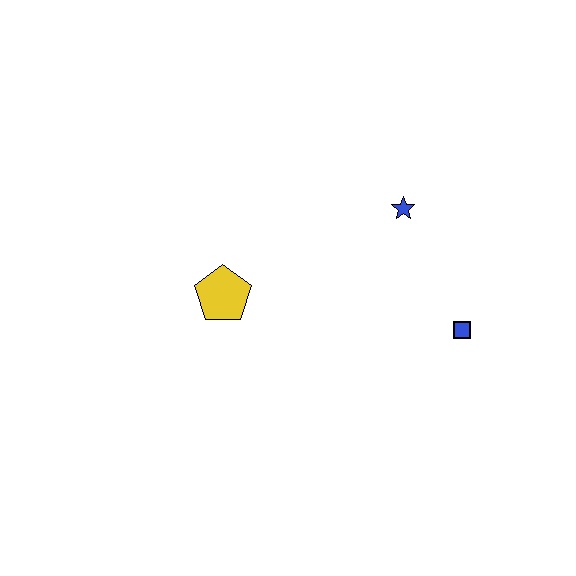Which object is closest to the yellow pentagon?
The blue star is closest to the yellow pentagon.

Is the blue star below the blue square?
No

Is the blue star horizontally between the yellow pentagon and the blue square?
Yes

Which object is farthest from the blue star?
The yellow pentagon is farthest from the blue star.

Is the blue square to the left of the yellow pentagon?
No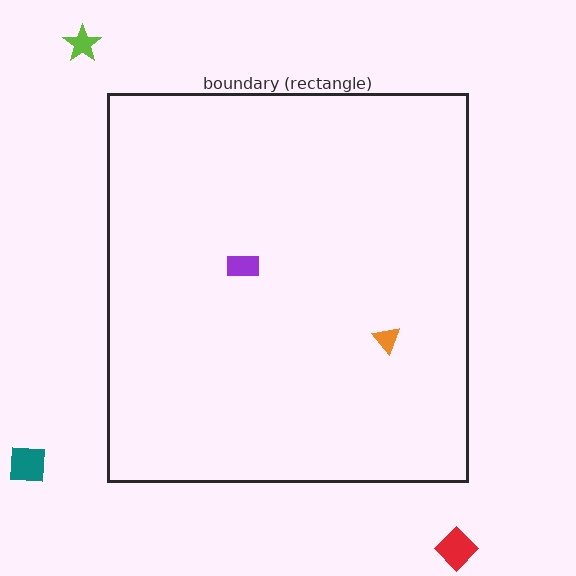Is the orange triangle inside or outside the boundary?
Inside.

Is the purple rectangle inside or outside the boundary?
Inside.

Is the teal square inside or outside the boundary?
Outside.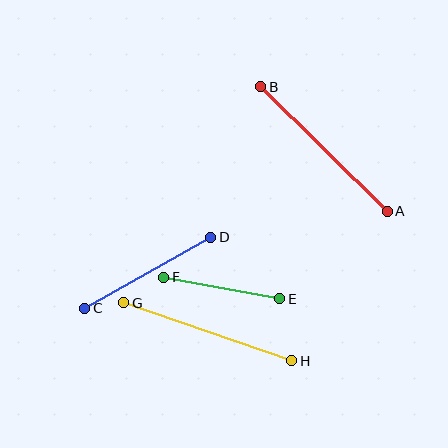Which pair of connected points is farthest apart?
Points G and H are farthest apart.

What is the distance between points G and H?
The distance is approximately 178 pixels.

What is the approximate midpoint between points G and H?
The midpoint is at approximately (208, 332) pixels.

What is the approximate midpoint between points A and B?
The midpoint is at approximately (324, 149) pixels.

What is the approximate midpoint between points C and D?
The midpoint is at approximately (148, 273) pixels.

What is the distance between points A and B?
The distance is approximately 178 pixels.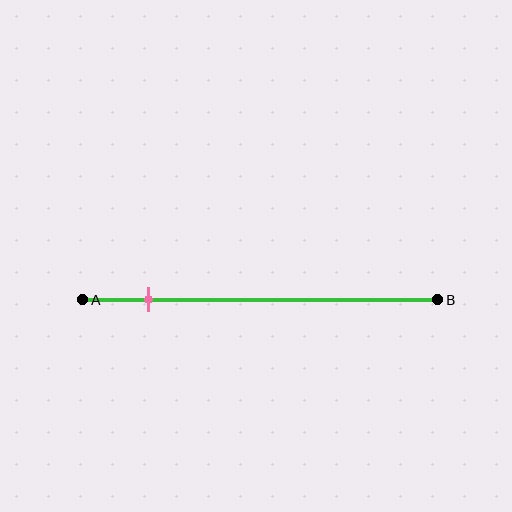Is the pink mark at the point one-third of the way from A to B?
No, the mark is at about 20% from A, not at the 33% one-third point.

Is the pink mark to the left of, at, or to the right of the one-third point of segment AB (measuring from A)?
The pink mark is to the left of the one-third point of segment AB.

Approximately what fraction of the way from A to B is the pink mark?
The pink mark is approximately 20% of the way from A to B.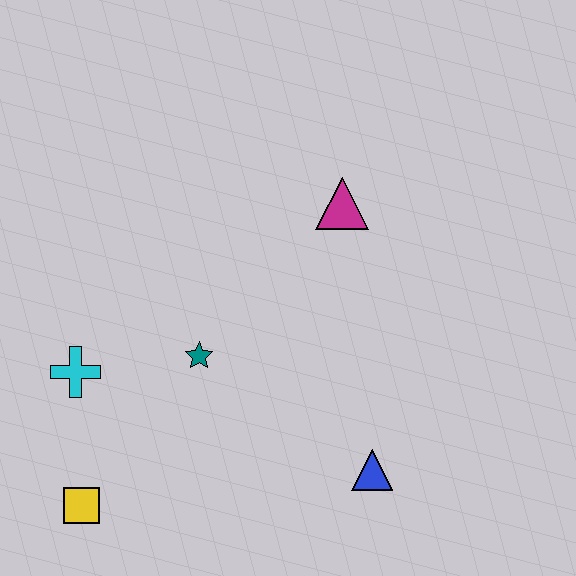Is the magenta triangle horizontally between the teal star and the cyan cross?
No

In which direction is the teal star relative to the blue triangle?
The teal star is to the left of the blue triangle.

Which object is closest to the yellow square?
The cyan cross is closest to the yellow square.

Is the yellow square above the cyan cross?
No